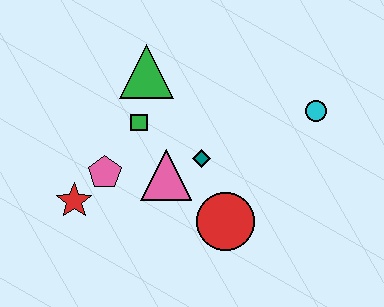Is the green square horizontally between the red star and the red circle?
Yes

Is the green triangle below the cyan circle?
No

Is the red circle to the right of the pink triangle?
Yes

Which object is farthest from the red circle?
The green triangle is farthest from the red circle.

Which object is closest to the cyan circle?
The teal diamond is closest to the cyan circle.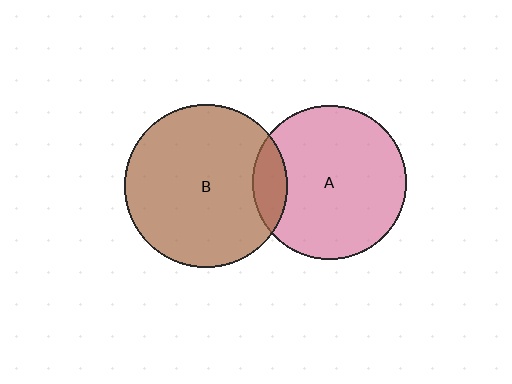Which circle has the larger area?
Circle B (brown).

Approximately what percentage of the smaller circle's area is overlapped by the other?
Approximately 15%.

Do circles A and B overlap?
Yes.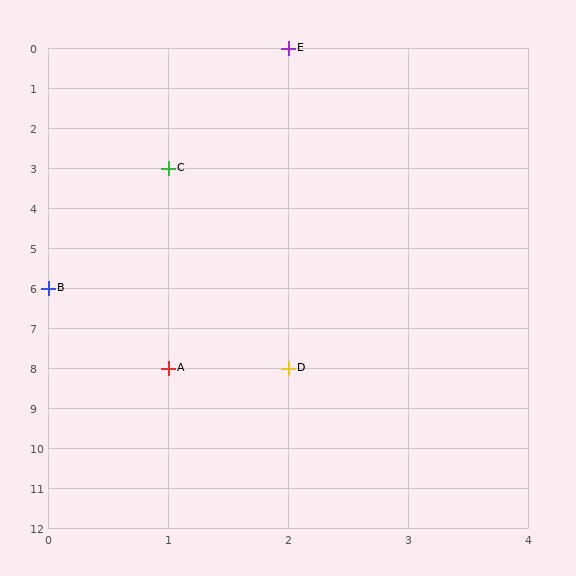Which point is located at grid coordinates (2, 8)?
Point D is at (2, 8).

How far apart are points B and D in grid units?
Points B and D are 2 columns and 2 rows apart (about 2.8 grid units diagonally).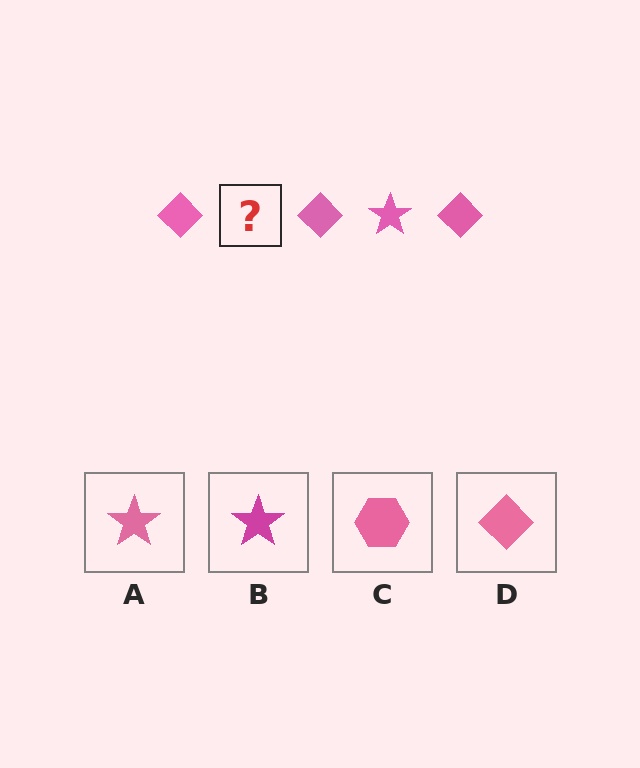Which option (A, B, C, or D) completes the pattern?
A.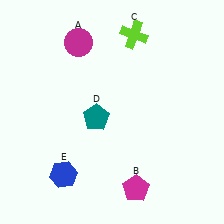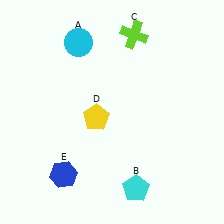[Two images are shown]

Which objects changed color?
A changed from magenta to cyan. B changed from magenta to cyan. D changed from teal to yellow.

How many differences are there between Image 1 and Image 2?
There are 3 differences between the two images.